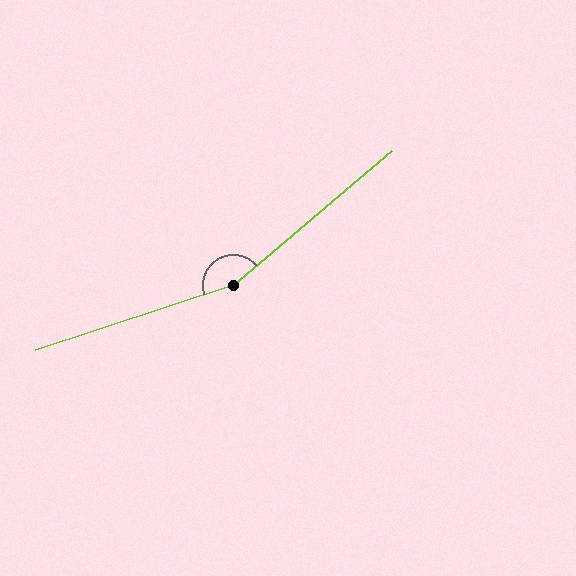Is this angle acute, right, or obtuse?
It is obtuse.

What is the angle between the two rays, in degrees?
Approximately 158 degrees.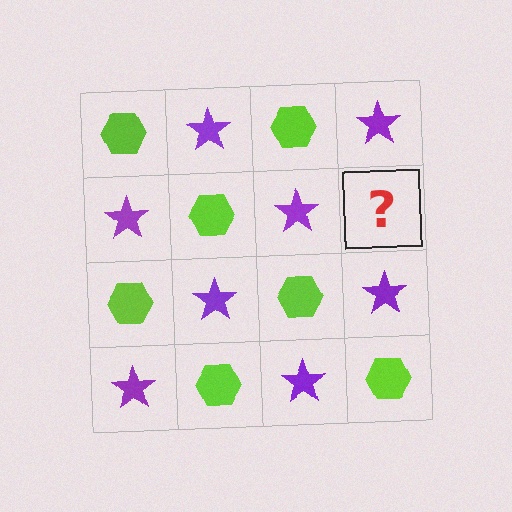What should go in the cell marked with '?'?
The missing cell should contain a lime hexagon.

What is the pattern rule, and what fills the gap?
The rule is that it alternates lime hexagon and purple star in a checkerboard pattern. The gap should be filled with a lime hexagon.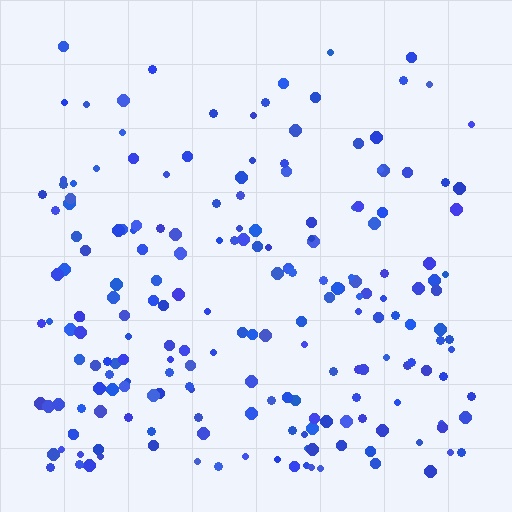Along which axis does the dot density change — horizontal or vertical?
Vertical.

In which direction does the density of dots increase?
From top to bottom, with the bottom side densest.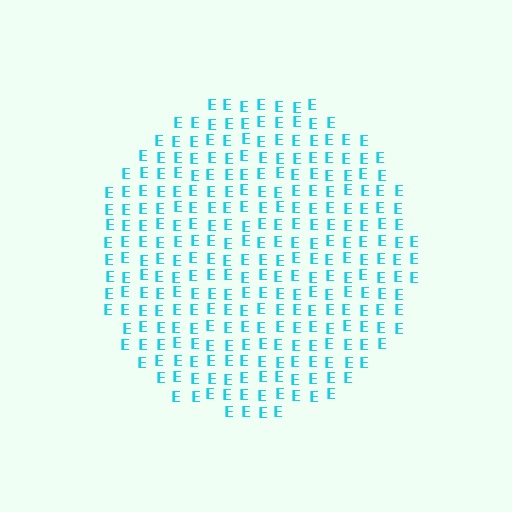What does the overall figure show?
The overall figure shows a circle.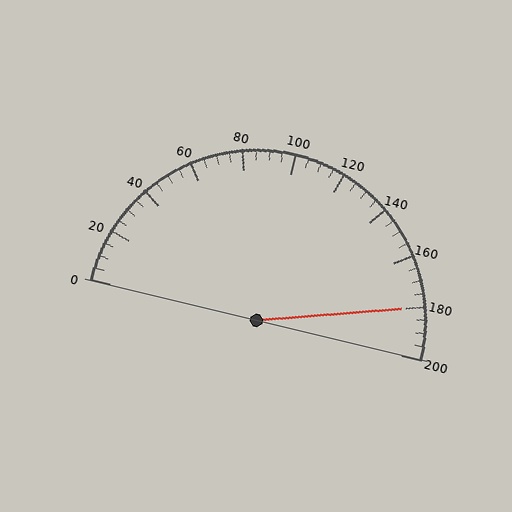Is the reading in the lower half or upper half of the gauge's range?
The reading is in the upper half of the range (0 to 200).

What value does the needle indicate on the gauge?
The needle indicates approximately 180.